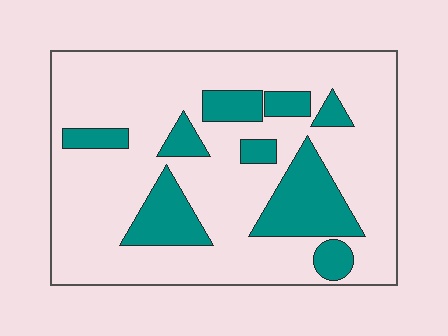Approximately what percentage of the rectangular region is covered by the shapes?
Approximately 25%.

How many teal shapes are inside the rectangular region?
9.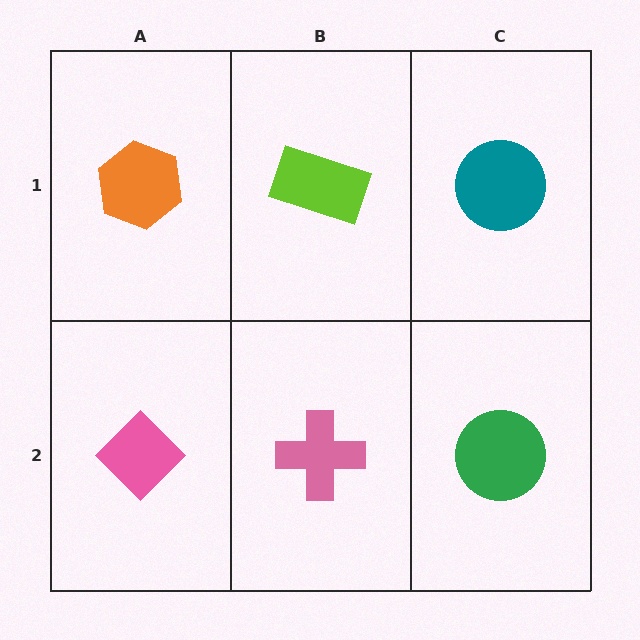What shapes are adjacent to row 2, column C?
A teal circle (row 1, column C), a pink cross (row 2, column B).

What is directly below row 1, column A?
A pink diamond.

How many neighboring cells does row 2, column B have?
3.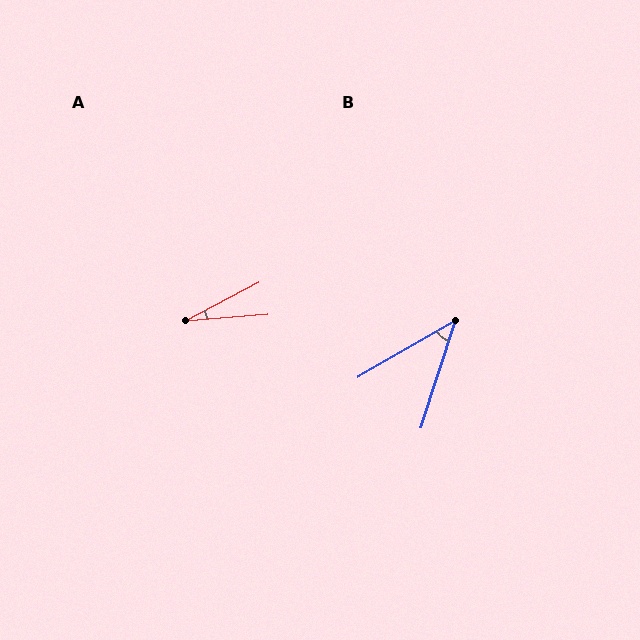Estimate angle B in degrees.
Approximately 42 degrees.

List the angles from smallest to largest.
A (23°), B (42°).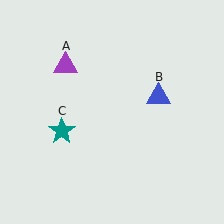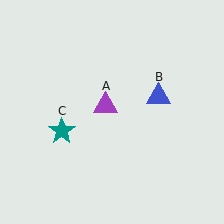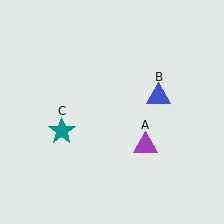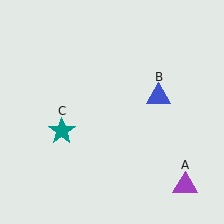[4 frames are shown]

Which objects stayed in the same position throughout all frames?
Blue triangle (object B) and teal star (object C) remained stationary.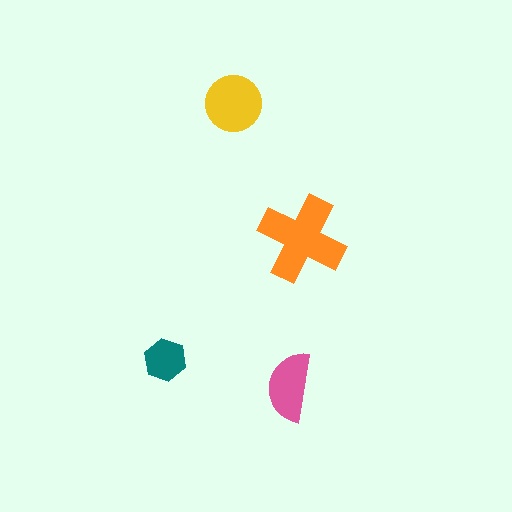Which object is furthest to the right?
The orange cross is rightmost.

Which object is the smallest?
The teal hexagon.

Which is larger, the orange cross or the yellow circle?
The orange cross.